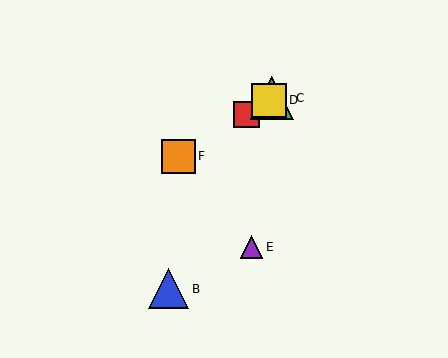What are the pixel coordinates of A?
Object A is at (246, 114).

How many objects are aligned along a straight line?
4 objects (A, C, D, F) are aligned along a straight line.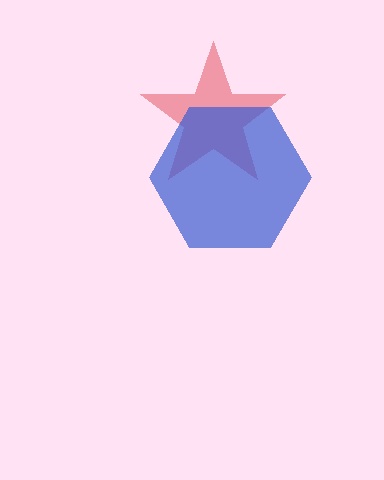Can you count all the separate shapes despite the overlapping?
Yes, there are 2 separate shapes.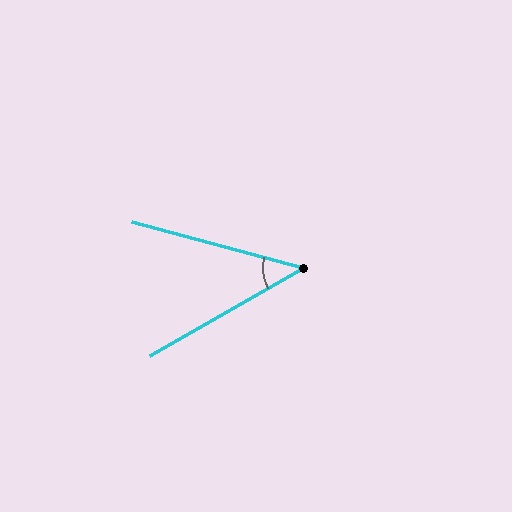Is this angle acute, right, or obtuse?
It is acute.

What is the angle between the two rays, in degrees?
Approximately 45 degrees.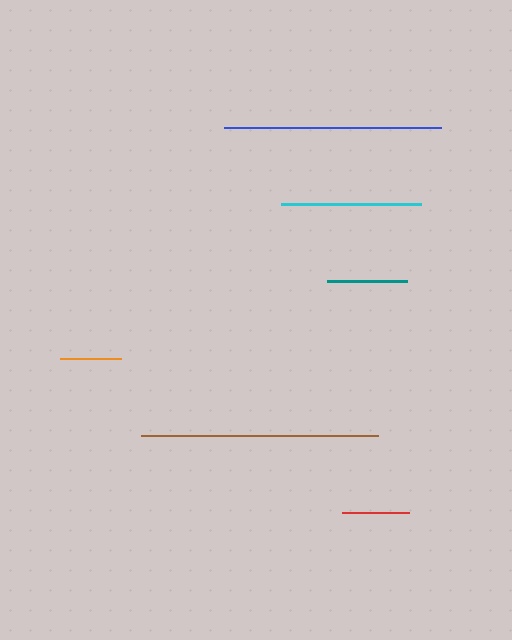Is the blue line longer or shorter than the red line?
The blue line is longer than the red line.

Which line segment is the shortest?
The orange line is the shortest at approximately 62 pixels.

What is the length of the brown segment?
The brown segment is approximately 237 pixels long.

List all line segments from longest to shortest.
From longest to shortest: brown, blue, cyan, teal, red, orange.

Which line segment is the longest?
The brown line is the longest at approximately 237 pixels.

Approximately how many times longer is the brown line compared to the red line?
The brown line is approximately 3.5 times the length of the red line.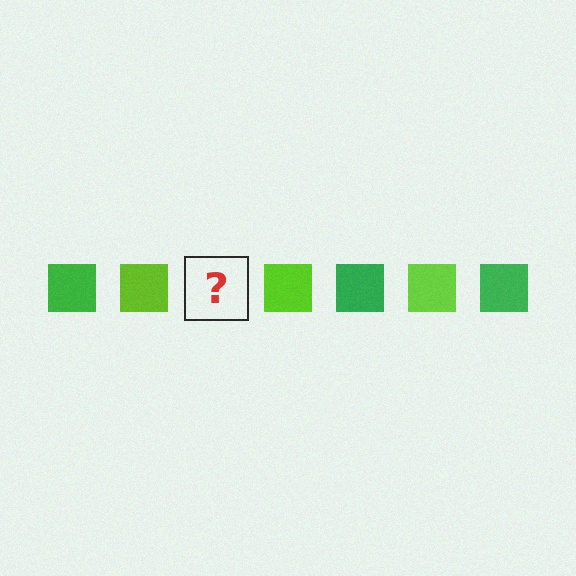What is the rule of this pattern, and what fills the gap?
The rule is that the pattern cycles through green, lime squares. The gap should be filled with a green square.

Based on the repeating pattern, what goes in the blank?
The blank should be a green square.